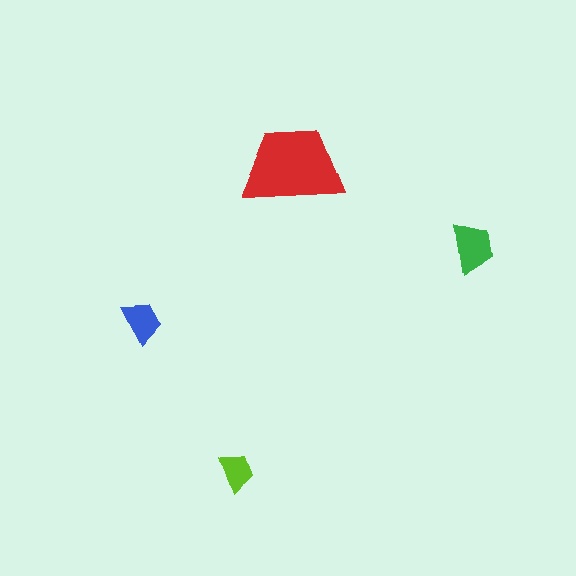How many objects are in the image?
There are 4 objects in the image.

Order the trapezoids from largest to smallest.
the red one, the green one, the blue one, the lime one.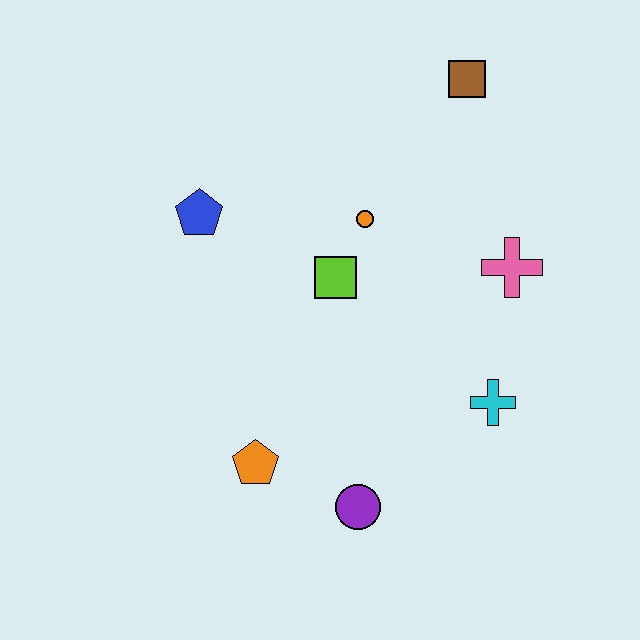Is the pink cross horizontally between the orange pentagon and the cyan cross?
No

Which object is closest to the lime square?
The orange circle is closest to the lime square.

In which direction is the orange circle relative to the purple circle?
The orange circle is above the purple circle.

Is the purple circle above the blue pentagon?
No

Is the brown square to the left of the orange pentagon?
No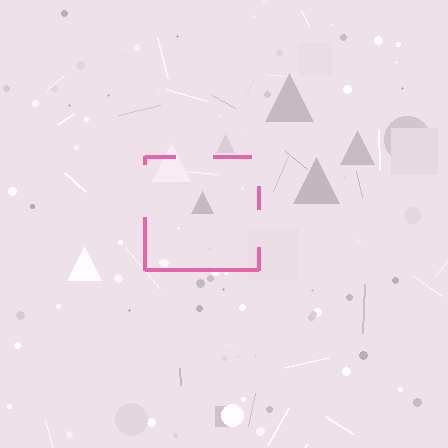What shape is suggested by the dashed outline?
The dashed outline suggests a square.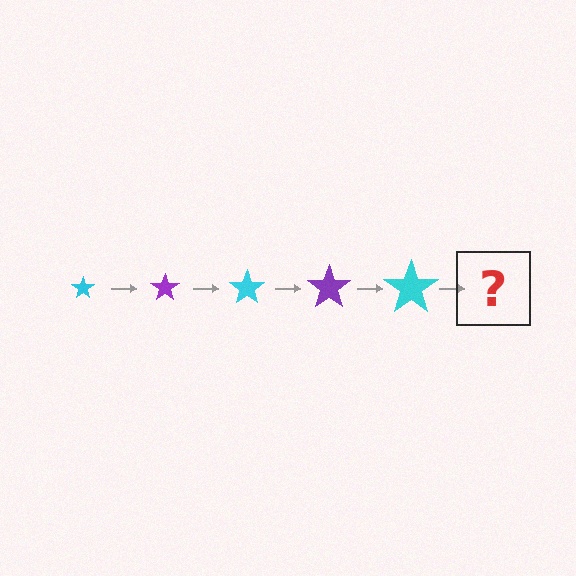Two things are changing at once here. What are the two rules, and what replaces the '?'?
The two rules are that the star grows larger each step and the color cycles through cyan and purple. The '?' should be a purple star, larger than the previous one.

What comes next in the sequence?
The next element should be a purple star, larger than the previous one.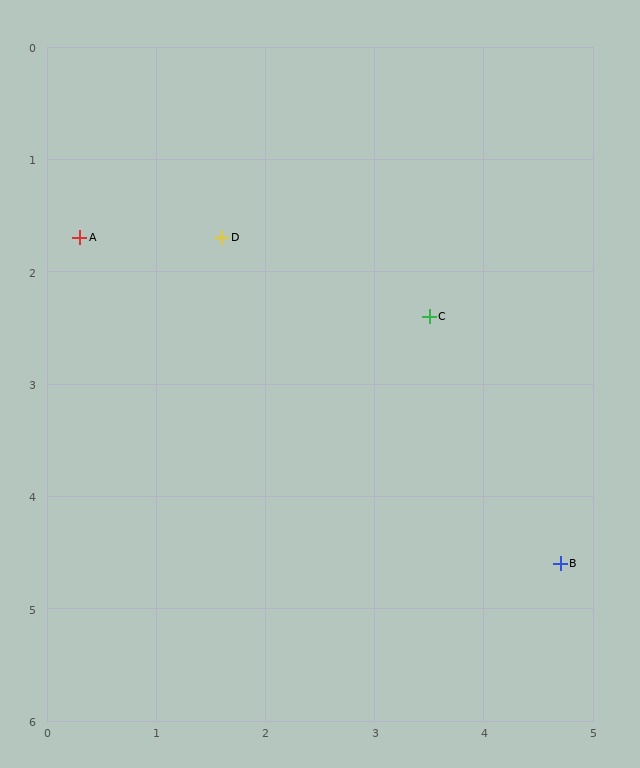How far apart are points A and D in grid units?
Points A and D are about 1.3 grid units apart.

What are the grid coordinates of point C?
Point C is at approximately (3.5, 2.4).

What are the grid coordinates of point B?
Point B is at approximately (4.7, 4.6).